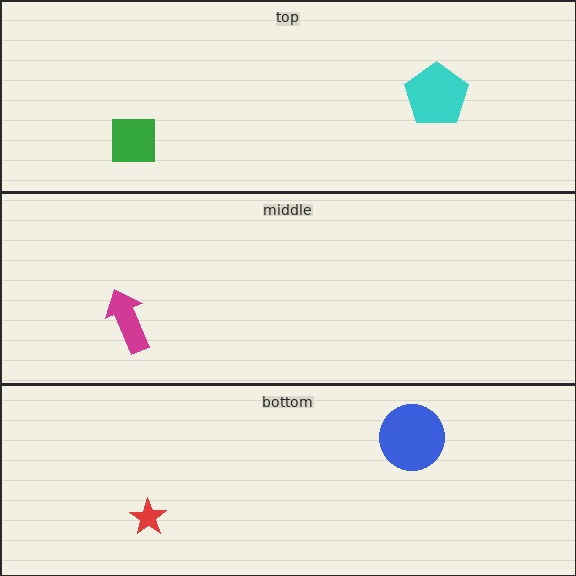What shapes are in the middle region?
The magenta arrow.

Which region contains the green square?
The top region.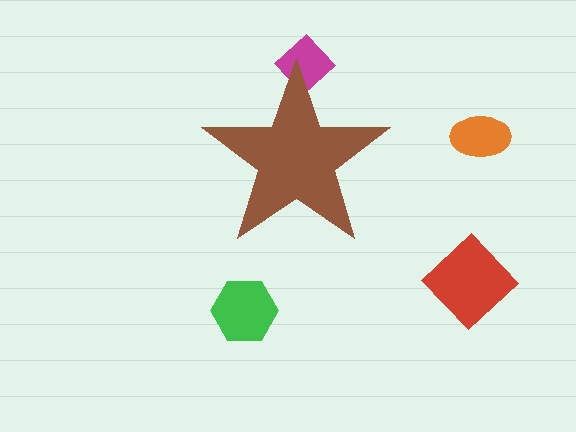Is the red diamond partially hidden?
No, the red diamond is fully visible.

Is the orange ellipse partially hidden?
No, the orange ellipse is fully visible.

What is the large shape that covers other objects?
A brown star.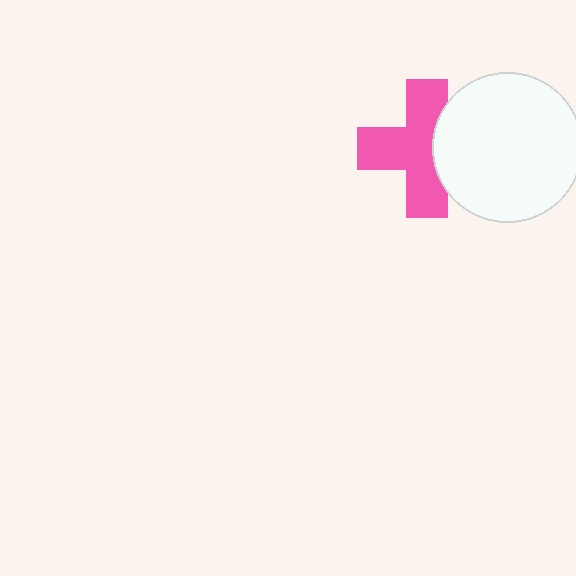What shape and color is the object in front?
The object in front is a white circle.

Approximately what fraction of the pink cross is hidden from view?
Roughly 30% of the pink cross is hidden behind the white circle.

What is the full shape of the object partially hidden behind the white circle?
The partially hidden object is a pink cross.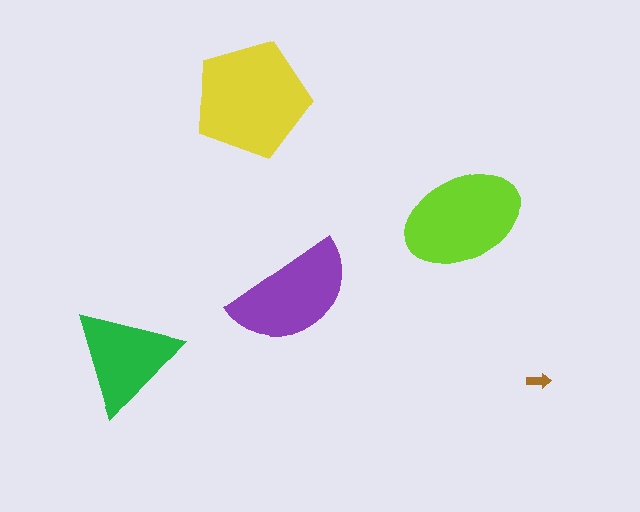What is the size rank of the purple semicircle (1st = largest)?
3rd.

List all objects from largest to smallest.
The yellow pentagon, the lime ellipse, the purple semicircle, the green triangle, the brown arrow.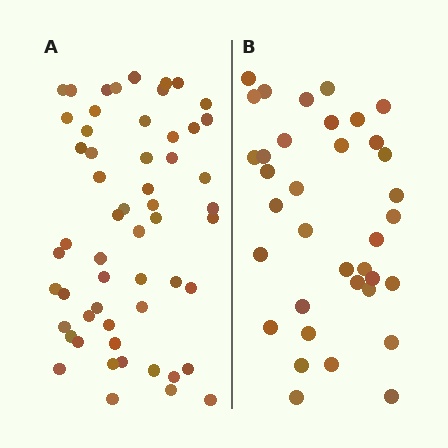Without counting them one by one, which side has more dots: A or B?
Region A (the left region) has more dots.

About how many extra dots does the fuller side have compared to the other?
Region A has approximately 20 more dots than region B.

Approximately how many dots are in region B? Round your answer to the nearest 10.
About 40 dots. (The exact count is 36, which rounds to 40.)